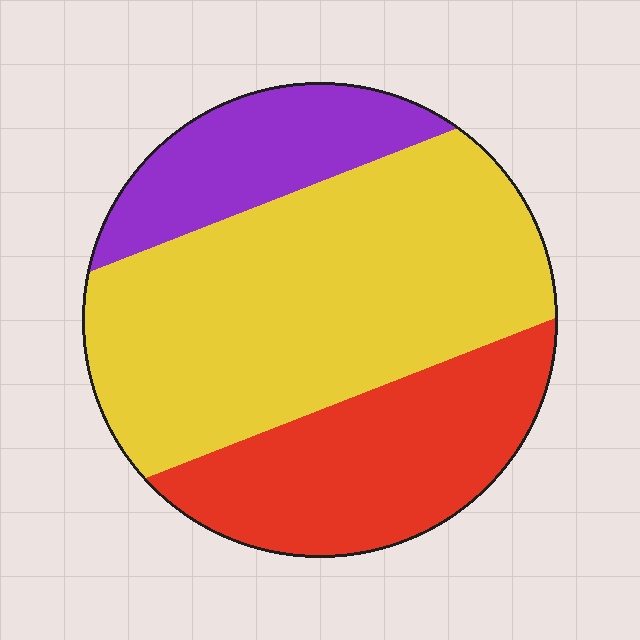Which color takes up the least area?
Purple, at roughly 15%.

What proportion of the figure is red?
Red covers around 30% of the figure.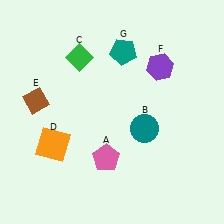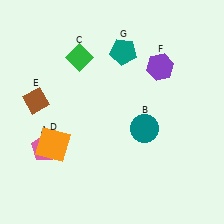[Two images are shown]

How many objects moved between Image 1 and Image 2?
1 object moved between the two images.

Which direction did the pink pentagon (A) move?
The pink pentagon (A) moved left.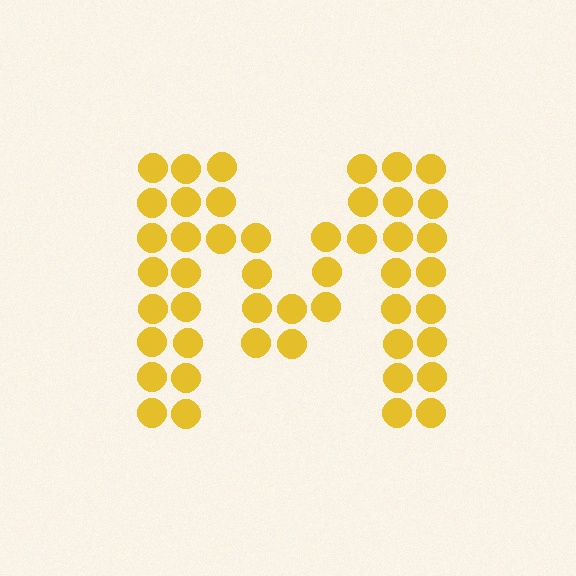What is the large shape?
The large shape is the letter M.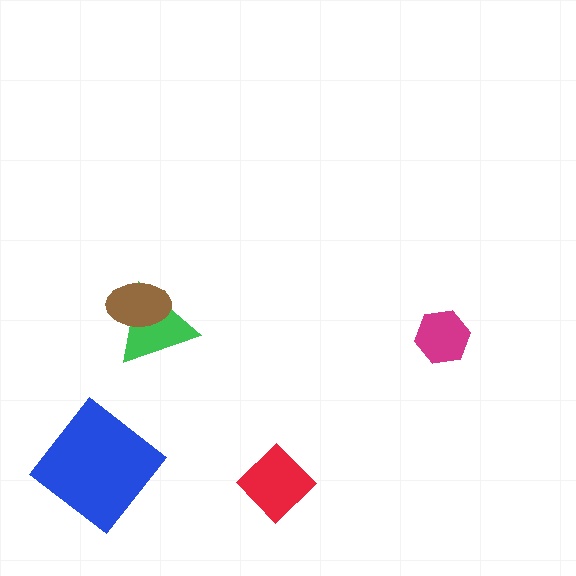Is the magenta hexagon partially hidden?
No, no other shape covers it.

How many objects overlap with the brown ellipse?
1 object overlaps with the brown ellipse.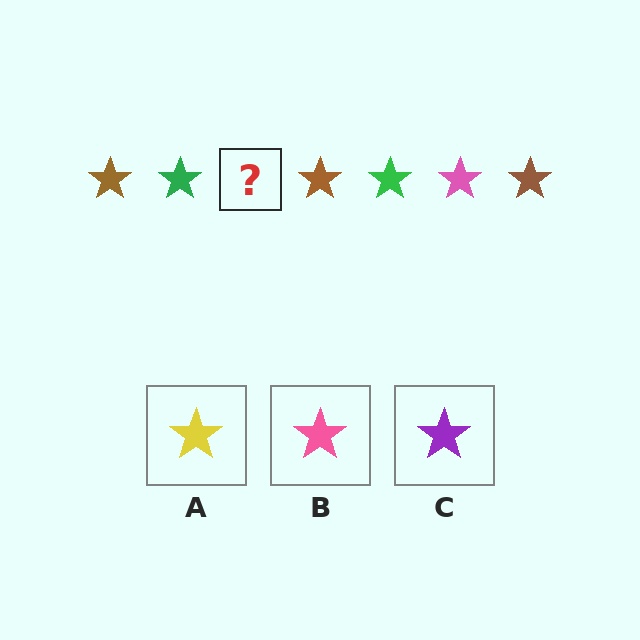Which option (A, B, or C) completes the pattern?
B.